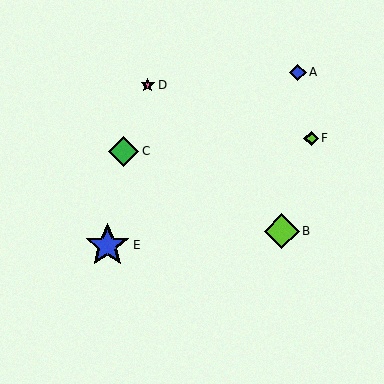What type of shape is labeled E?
Shape E is a blue star.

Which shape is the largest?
The blue star (labeled E) is the largest.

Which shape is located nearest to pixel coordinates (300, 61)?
The blue diamond (labeled A) at (298, 73) is nearest to that location.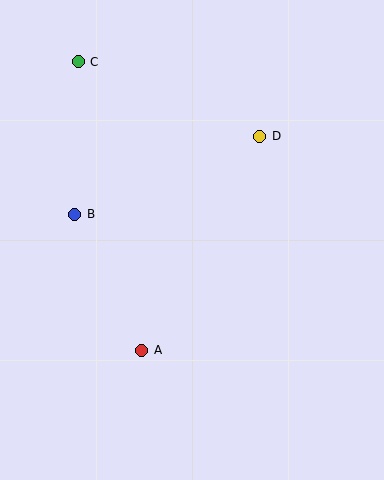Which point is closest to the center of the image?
Point B at (75, 214) is closest to the center.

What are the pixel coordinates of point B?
Point B is at (75, 214).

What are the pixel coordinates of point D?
Point D is at (260, 136).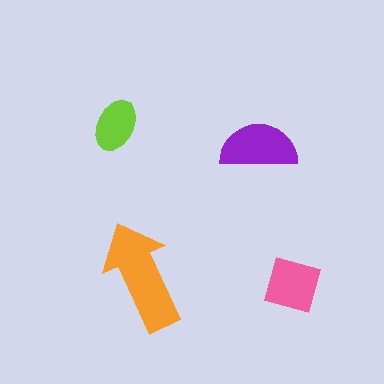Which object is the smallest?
The lime ellipse.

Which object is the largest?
The orange arrow.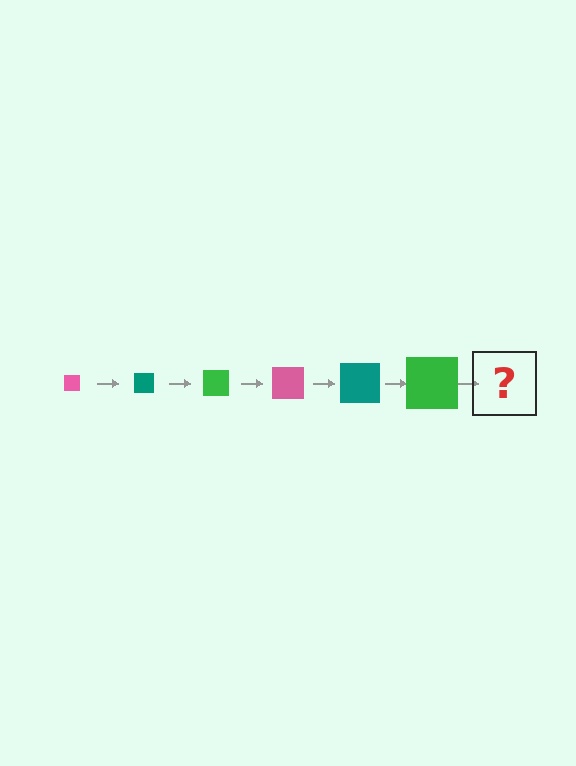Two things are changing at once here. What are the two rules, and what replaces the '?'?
The two rules are that the square grows larger each step and the color cycles through pink, teal, and green. The '?' should be a pink square, larger than the previous one.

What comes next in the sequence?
The next element should be a pink square, larger than the previous one.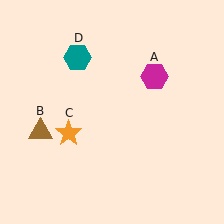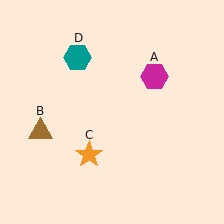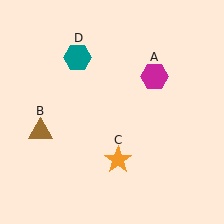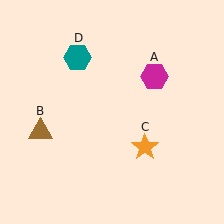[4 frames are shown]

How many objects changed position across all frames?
1 object changed position: orange star (object C).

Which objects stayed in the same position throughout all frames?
Magenta hexagon (object A) and brown triangle (object B) and teal hexagon (object D) remained stationary.